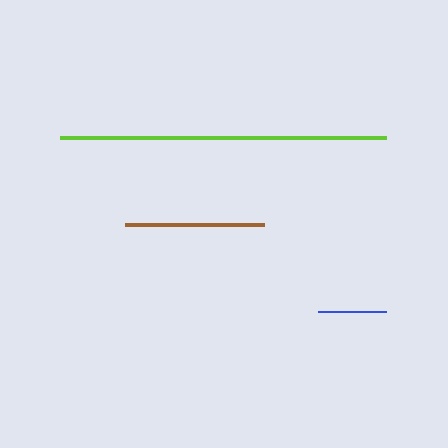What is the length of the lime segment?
The lime segment is approximately 326 pixels long.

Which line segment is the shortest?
The blue line is the shortest at approximately 68 pixels.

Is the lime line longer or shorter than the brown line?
The lime line is longer than the brown line.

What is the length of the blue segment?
The blue segment is approximately 68 pixels long.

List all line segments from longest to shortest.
From longest to shortest: lime, brown, blue.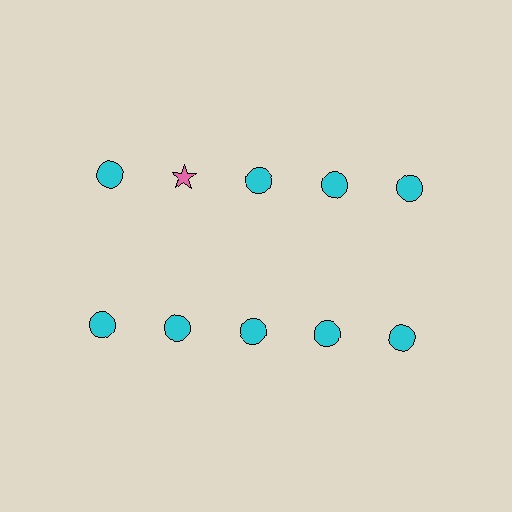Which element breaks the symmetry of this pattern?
The pink star in the top row, second from left column breaks the symmetry. All other shapes are cyan circles.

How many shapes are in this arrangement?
There are 10 shapes arranged in a grid pattern.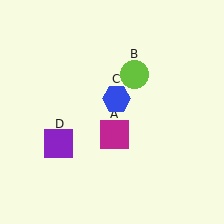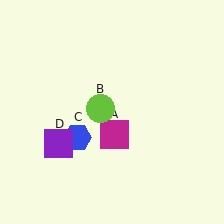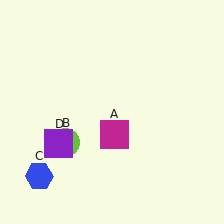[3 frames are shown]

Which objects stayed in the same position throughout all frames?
Magenta square (object A) and purple square (object D) remained stationary.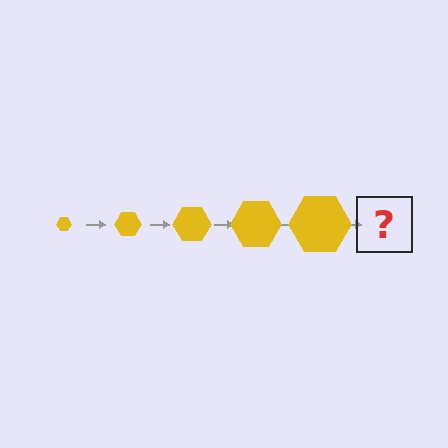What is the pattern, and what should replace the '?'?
The pattern is that the hexagon gets progressively larger each step. The '?' should be a yellow hexagon, larger than the previous one.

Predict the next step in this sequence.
The next step is a yellow hexagon, larger than the previous one.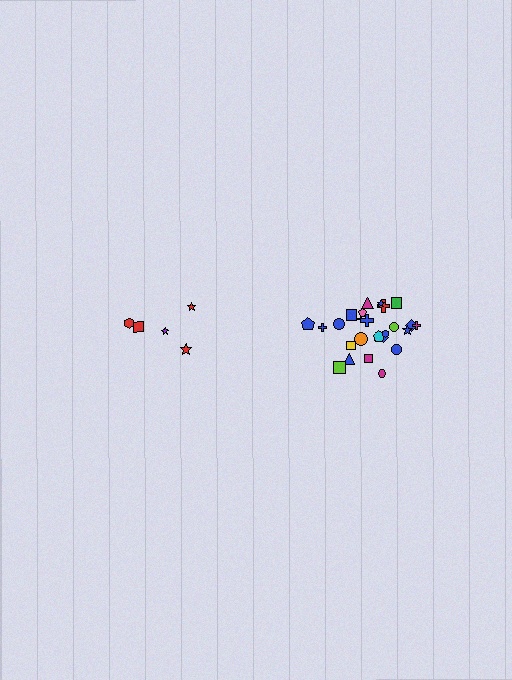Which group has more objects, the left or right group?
The right group.